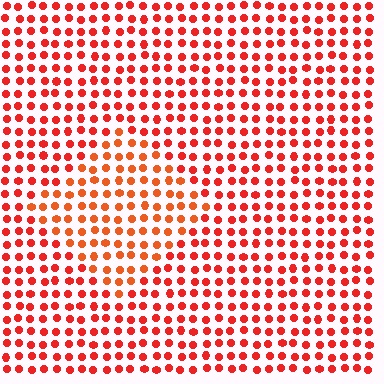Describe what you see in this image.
The image is filled with small red elements in a uniform arrangement. A diamond-shaped region is visible where the elements are tinted to a slightly different hue, forming a subtle color boundary.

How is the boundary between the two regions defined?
The boundary is defined purely by a slight shift in hue (about 18 degrees). Spacing, size, and orientation are identical on both sides.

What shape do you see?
I see a diamond.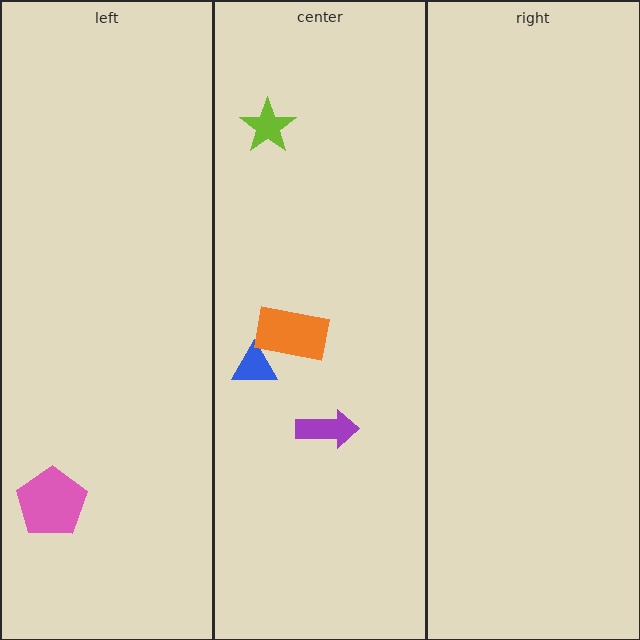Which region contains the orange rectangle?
The center region.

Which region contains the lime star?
The center region.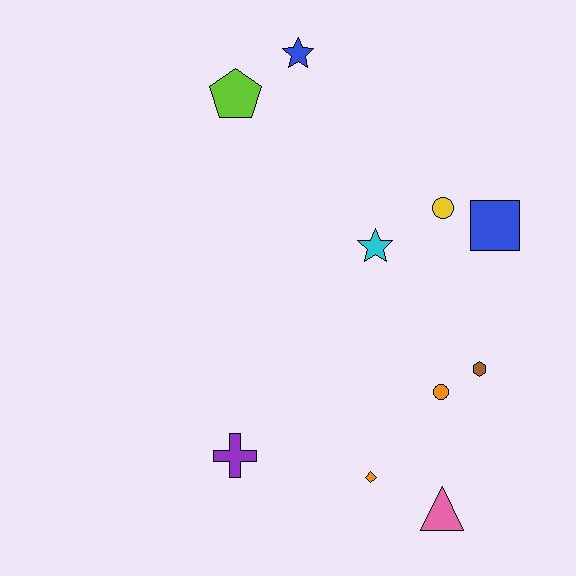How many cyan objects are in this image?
There is 1 cyan object.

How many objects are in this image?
There are 10 objects.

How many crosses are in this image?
There is 1 cross.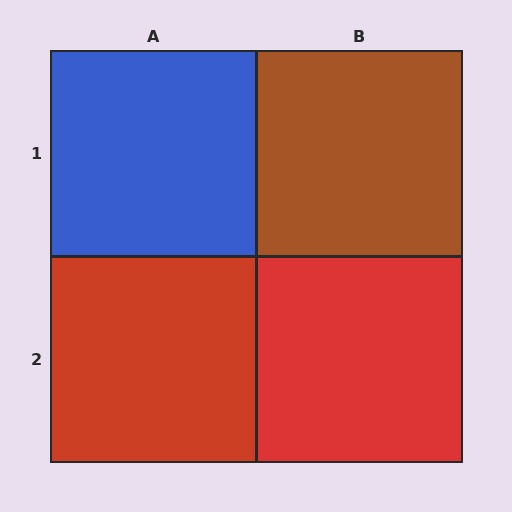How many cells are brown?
1 cell is brown.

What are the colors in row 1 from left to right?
Blue, brown.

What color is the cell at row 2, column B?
Red.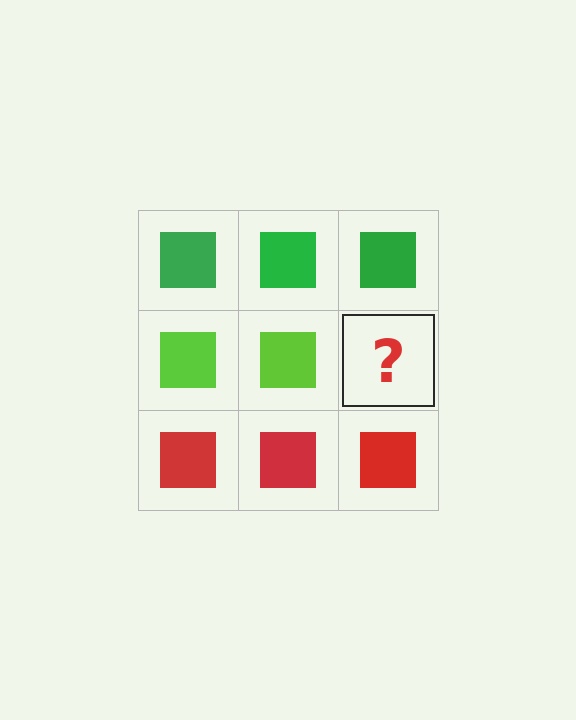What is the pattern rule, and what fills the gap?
The rule is that each row has a consistent color. The gap should be filled with a lime square.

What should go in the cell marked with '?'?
The missing cell should contain a lime square.